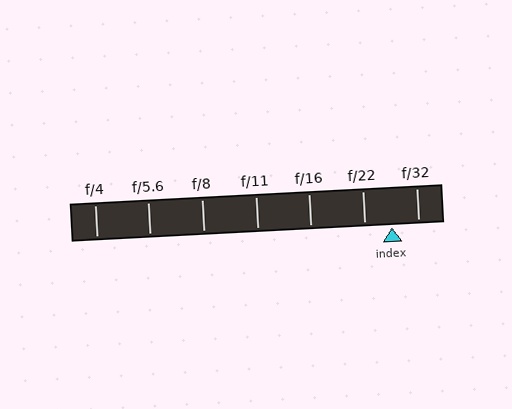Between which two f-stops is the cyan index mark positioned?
The index mark is between f/22 and f/32.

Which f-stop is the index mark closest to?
The index mark is closest to f/32.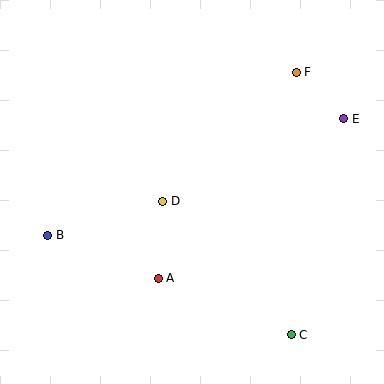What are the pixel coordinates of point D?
Point D is at (163, 201).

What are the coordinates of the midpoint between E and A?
The midpoint between E and A is at (251, 198).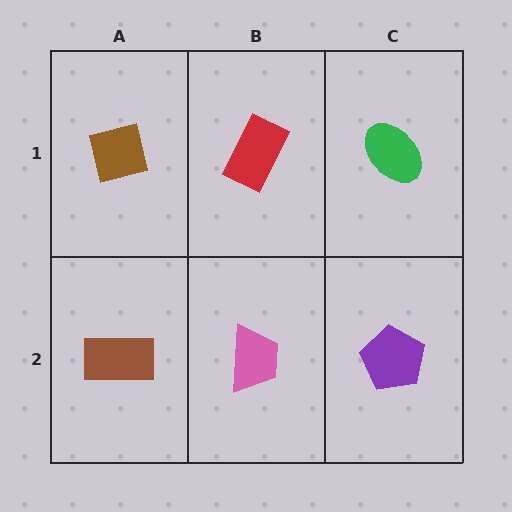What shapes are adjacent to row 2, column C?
A green ellipse (row 1, column C), a pink trapezoid (row 2, column B).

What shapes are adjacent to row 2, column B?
A red rectangle (row 1, column B), a brown rectangle (row 2, column A), a purple pentagon (row 2, column C).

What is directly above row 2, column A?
A brown square.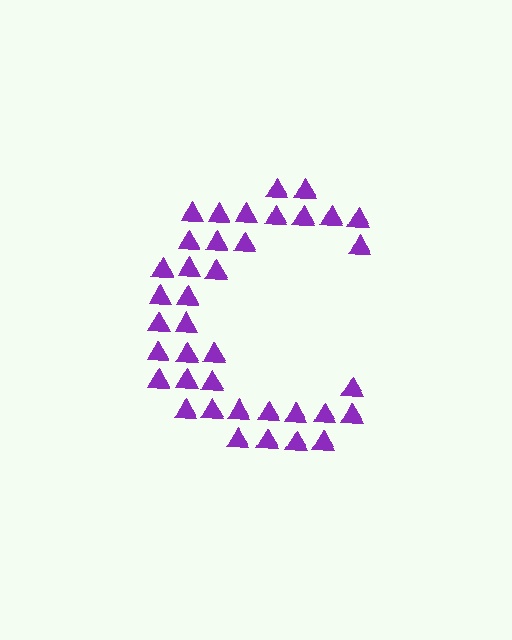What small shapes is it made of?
It is made of small triangles.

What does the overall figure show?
The overall figure shows the letter C.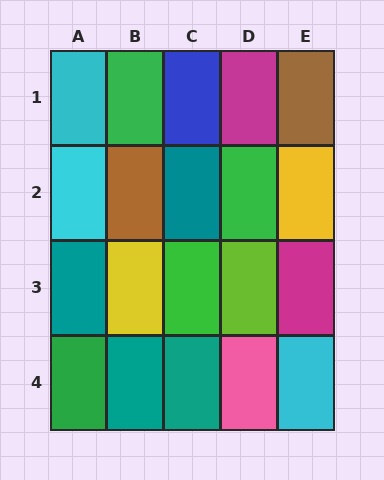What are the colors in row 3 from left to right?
Teal, yellow, green, lime, magenta.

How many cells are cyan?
3 cells are cyan.